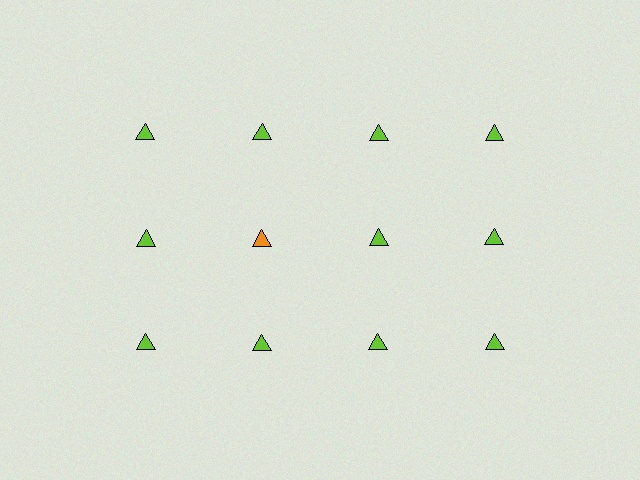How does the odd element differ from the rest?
It has a different color: orange instead of lime.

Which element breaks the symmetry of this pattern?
The orange triangle in the second row, second from left column breaks the symmetry. All other shapes are lime triangles.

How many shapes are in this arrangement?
There are 12 shapes arranged in a grid pattern.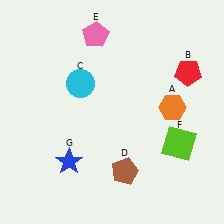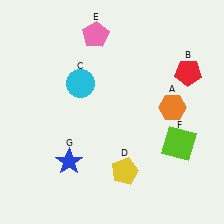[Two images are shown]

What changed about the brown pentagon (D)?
In Image 1, D is brown. In Image 2, it changed to yellow.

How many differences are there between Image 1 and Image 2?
There is 1 difference between the two images.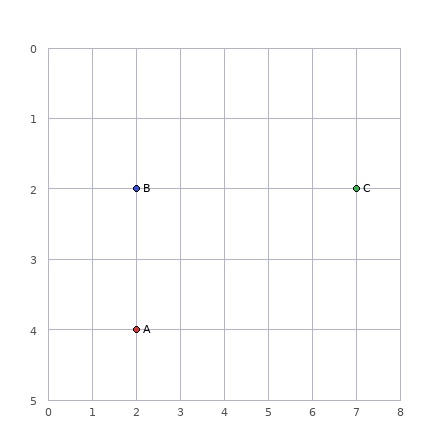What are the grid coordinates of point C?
Point C is at grid coordinates (7, 2).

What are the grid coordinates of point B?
Point B is at grid coordinates (2, 2).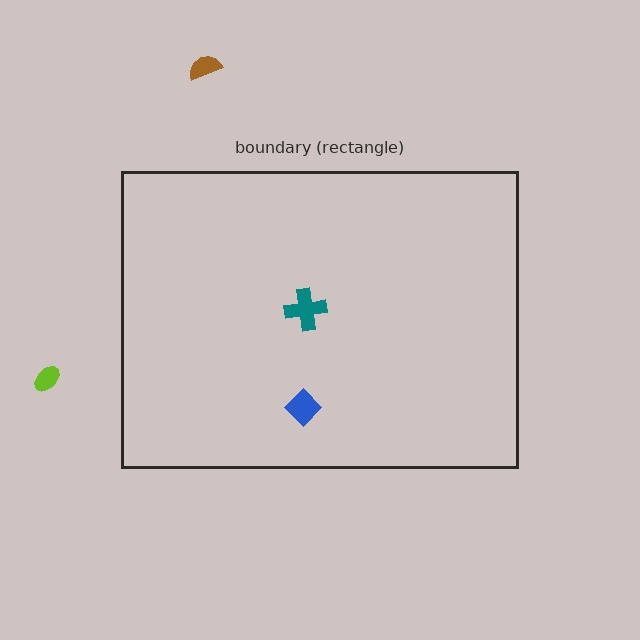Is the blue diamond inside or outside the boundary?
Inside.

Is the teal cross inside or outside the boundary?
Inside.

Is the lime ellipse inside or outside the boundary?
Outside.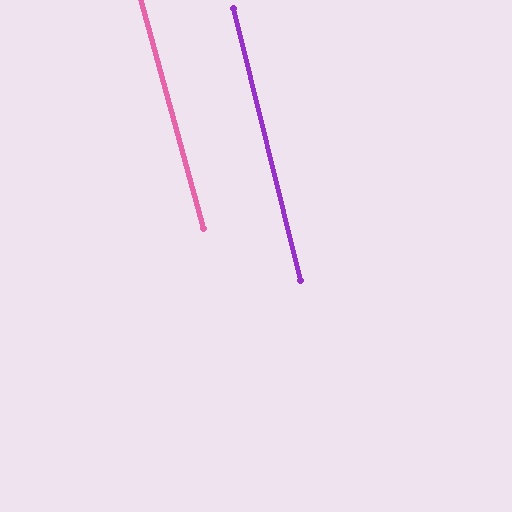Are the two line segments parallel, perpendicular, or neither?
Parallel — their directions differ by only 1.4°.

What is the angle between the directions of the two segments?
Approximately 1 degree.